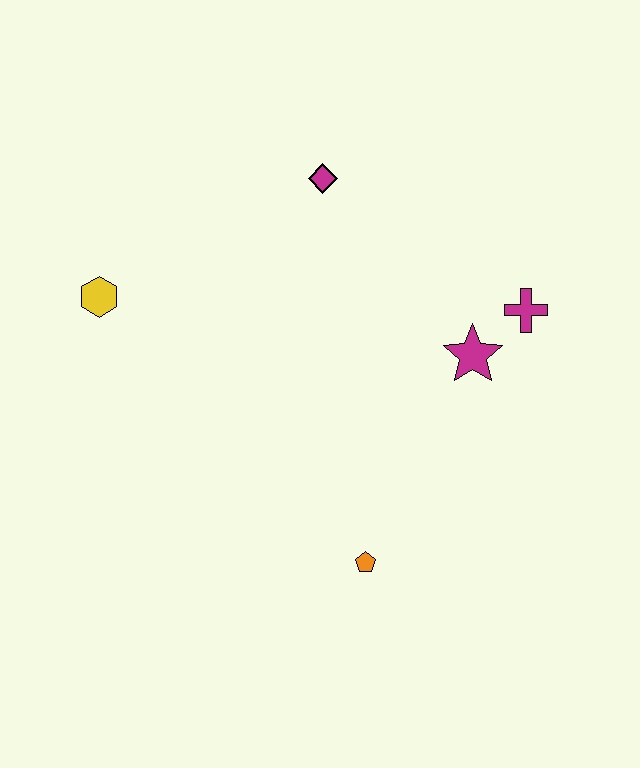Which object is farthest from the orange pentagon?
The magenta diamond is farthest from the orange pentagon.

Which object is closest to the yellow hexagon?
The magenta diamond is closest to the yellow hexagon.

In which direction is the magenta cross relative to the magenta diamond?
The magenta cross is to the right of the magenta diamond.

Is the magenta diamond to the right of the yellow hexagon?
Yes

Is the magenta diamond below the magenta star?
No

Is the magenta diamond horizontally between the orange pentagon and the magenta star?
No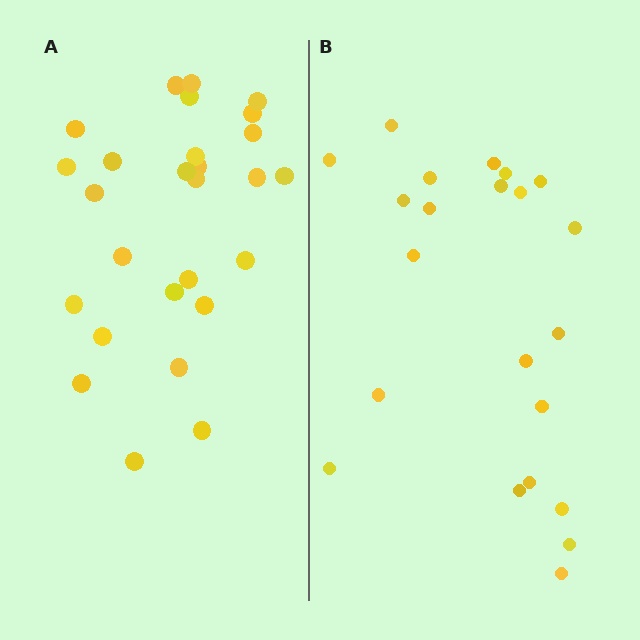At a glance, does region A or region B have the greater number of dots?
Region A (the left region) has more dots.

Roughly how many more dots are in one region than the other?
Region A has about 5 more dots than region B.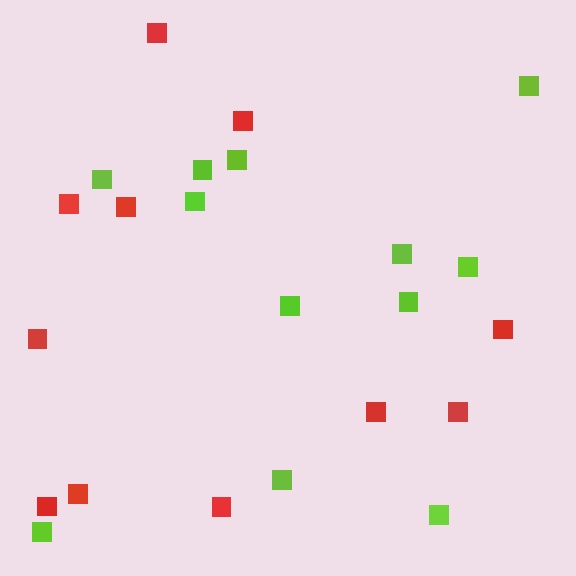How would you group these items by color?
There are 2 groups: one group of red squares (11) and one group of lime squares (12).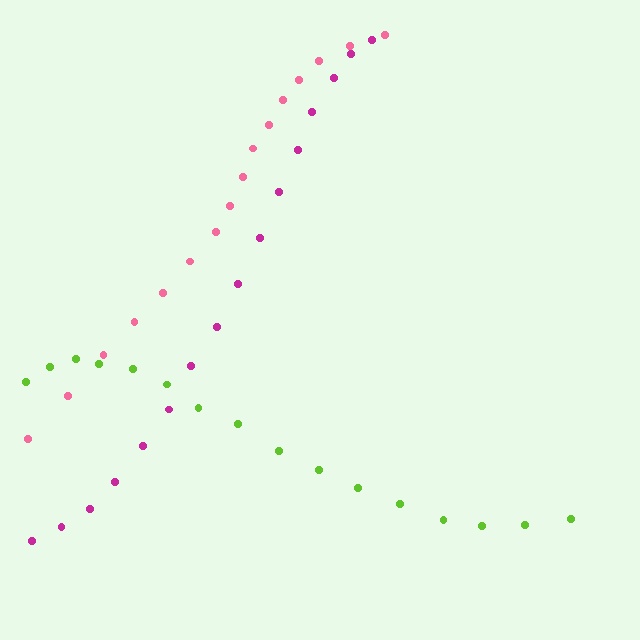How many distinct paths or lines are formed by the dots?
There are 3 distinct paths.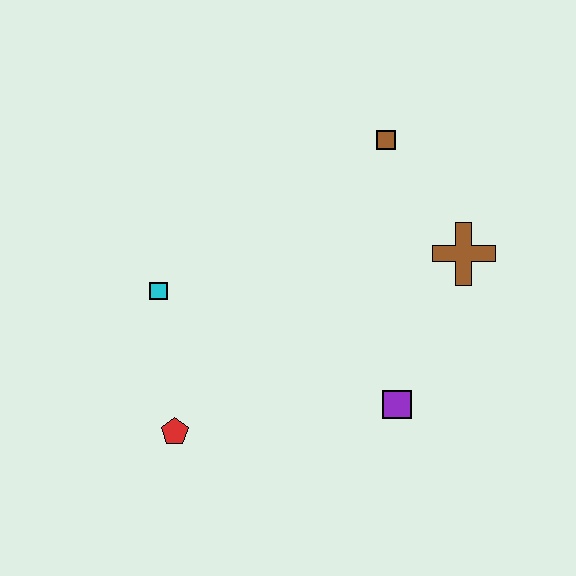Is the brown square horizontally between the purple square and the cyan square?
Yes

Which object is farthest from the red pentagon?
The brown square is farthest from the red pentagon.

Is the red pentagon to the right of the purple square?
No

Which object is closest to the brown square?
The brown cross is closest to the brown square.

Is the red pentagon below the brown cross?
Yes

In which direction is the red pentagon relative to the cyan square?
The red pentagon is below the cyan square.